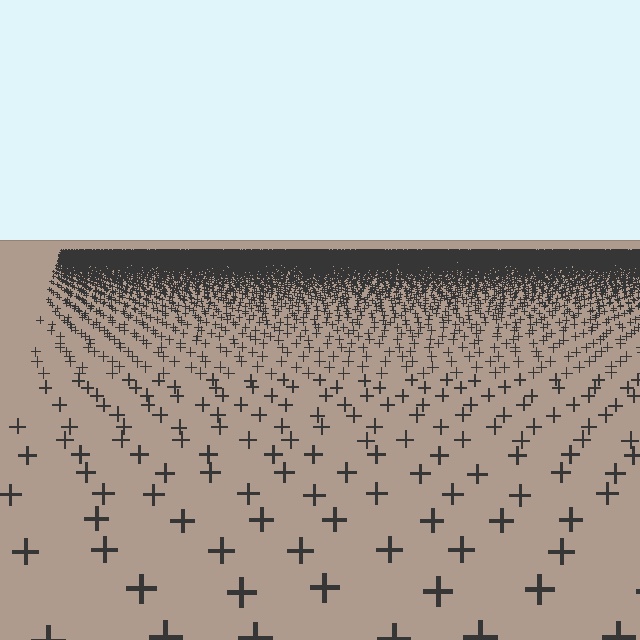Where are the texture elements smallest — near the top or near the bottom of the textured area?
Near the top.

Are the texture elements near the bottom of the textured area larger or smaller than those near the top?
Larger. Near the bottom, elements are closer to the viewer and appear at a bigger on-screen size.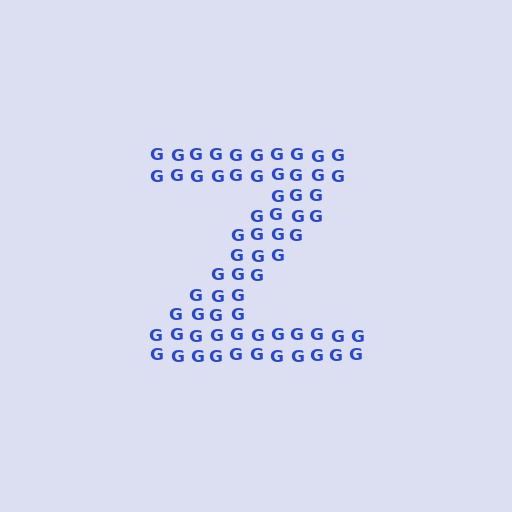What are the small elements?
The small elements are letter G's.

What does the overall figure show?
The overall figure shows the letter Z.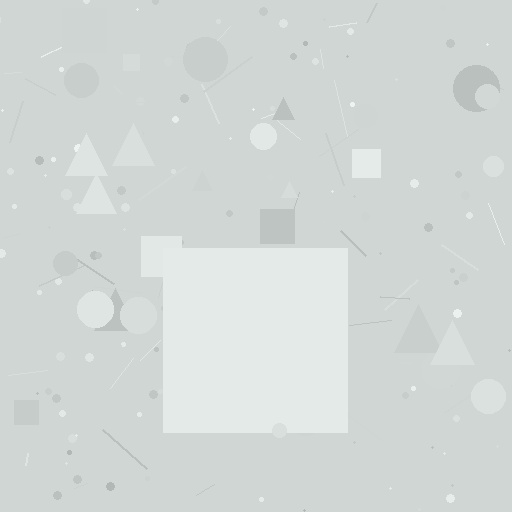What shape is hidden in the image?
A square is hidden in the image.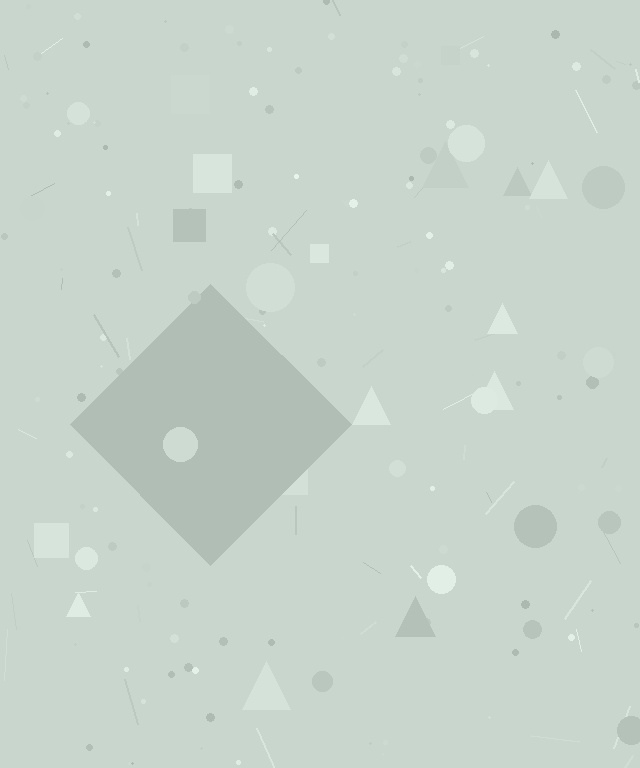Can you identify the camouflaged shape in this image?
The camouflaged shape is a diamond.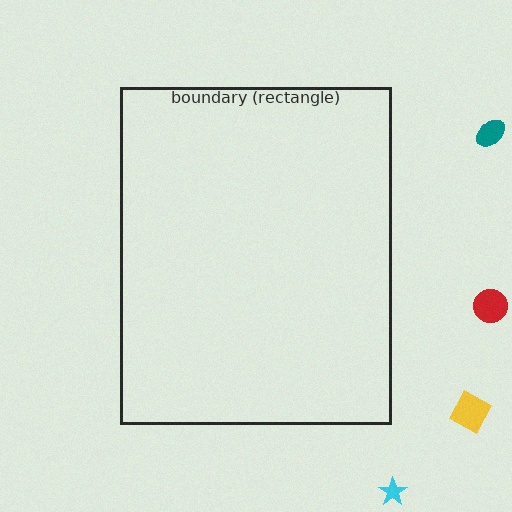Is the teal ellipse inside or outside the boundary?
Outside.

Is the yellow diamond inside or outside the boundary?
Outside.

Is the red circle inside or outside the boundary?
Outside.